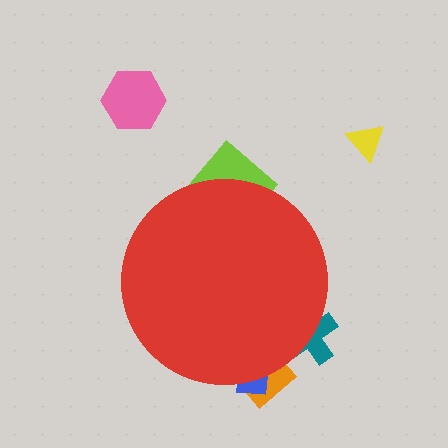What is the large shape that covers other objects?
A red circle.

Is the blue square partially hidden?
Yes, the blue square is partially hidden behind the red circle.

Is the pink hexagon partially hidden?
No, the pink hexagon is fully visible.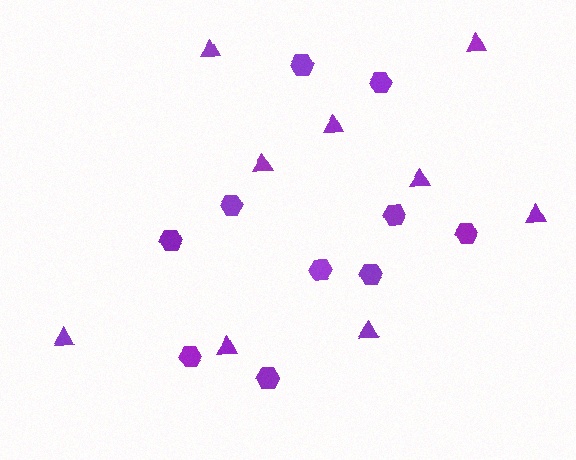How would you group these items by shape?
There are 2 groups: one group of hexagons (10) and one group of triangles (9).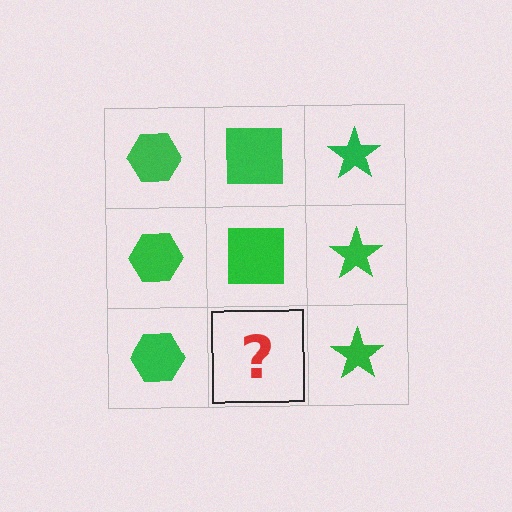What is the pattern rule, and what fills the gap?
The rule is that each column has a consistent shape. The gap should be filled with a green square.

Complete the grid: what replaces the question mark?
The question mark should be replaced with a green square.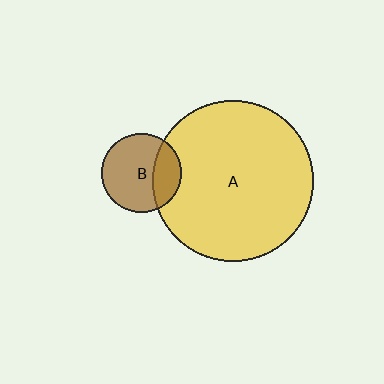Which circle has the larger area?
Circle A (yellow).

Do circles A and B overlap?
Yes.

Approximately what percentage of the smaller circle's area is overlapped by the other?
Approximately 30%.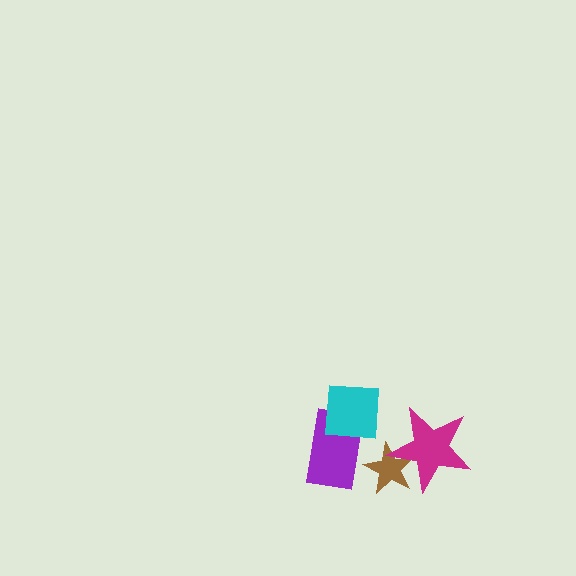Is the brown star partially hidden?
Yes, it is partially covered by another shape.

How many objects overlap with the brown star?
2 objects overlap with the brown star.